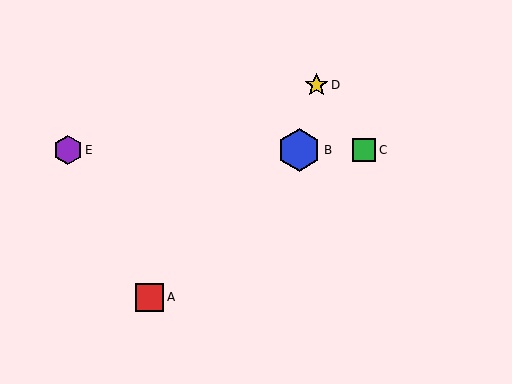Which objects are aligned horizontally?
Objects B, C, E are aligned horizontally.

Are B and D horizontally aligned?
No, B is at y≈150 and D is at y≈85.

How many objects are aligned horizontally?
3 objects (B, C, E) are aligned horizontally.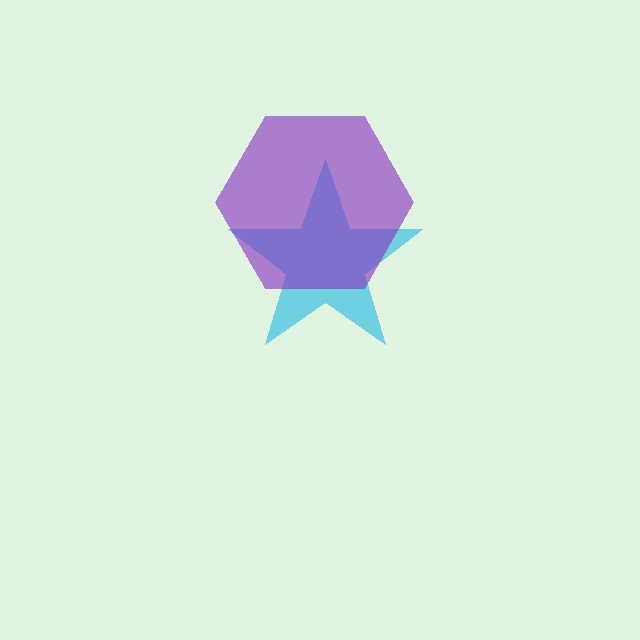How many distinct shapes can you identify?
There are 2 distinct shapes: a cyan star, a purple hexagon.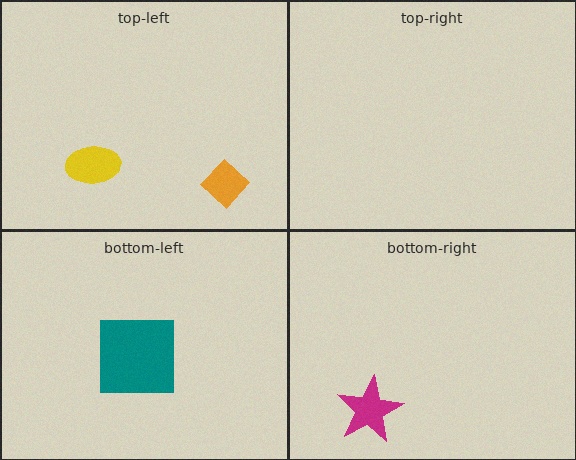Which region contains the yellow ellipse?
The top-left region.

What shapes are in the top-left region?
The yellow ellipse, the orange diamond.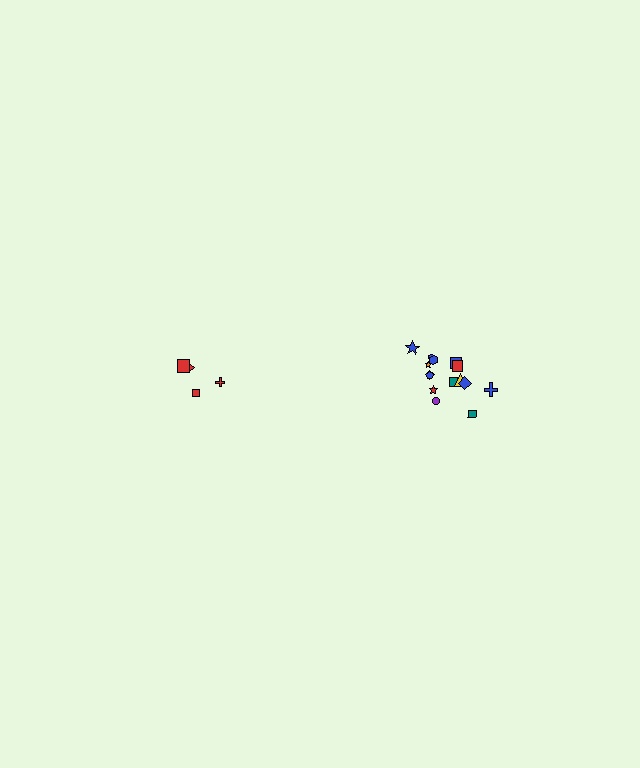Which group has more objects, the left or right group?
The right group.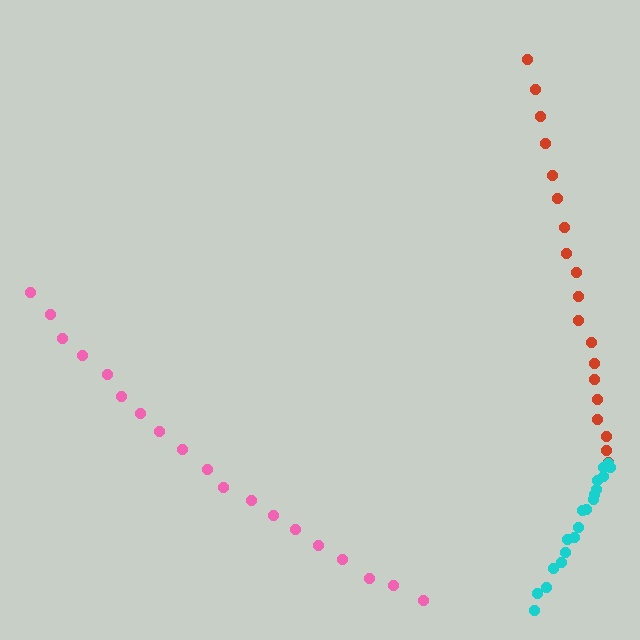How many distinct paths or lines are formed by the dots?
There are 3 distinct paths.